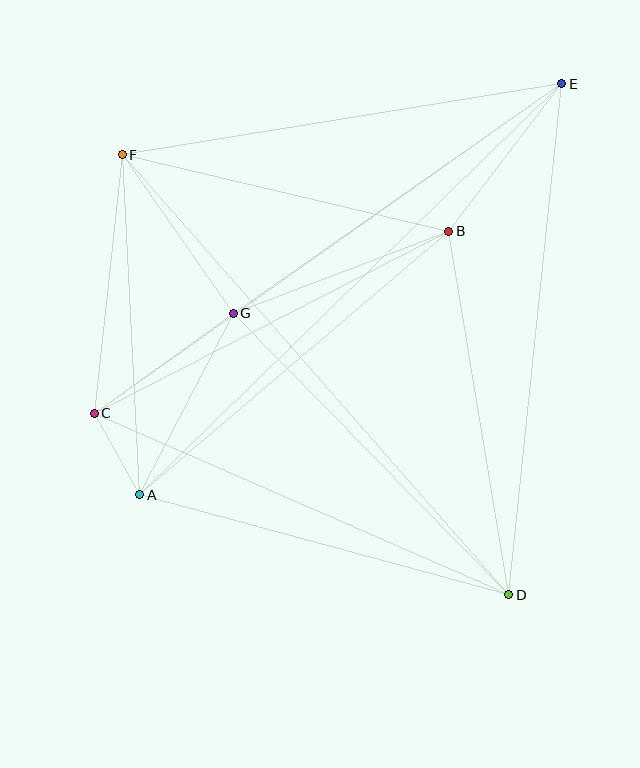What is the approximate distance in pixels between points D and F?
The distance between D and F is approximately 586 pixels.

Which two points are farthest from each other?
Points A and E are farthest from each other.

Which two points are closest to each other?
Points A and C are closest to each other.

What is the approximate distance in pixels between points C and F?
The distance between C and F is approximately 260 pixels.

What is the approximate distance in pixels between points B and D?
The distance between B and D is approximately 368 pixels.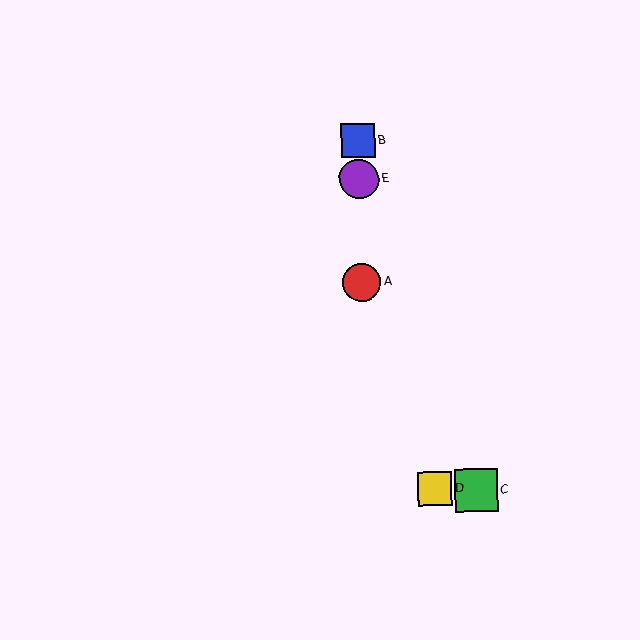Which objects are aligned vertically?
Objects A, B, E are aligned vertically.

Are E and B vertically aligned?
Yes, both are at x≈359.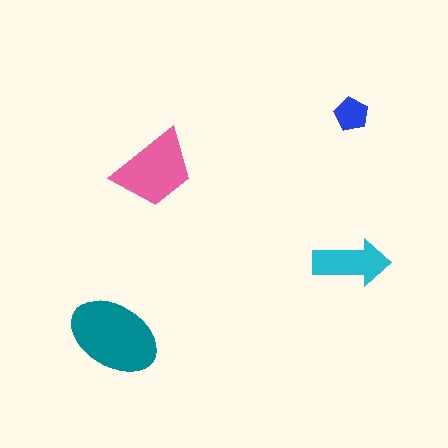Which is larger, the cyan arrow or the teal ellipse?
The teal ellipse.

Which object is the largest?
The teal ellipse.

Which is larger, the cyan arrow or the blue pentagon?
The cyan arrow.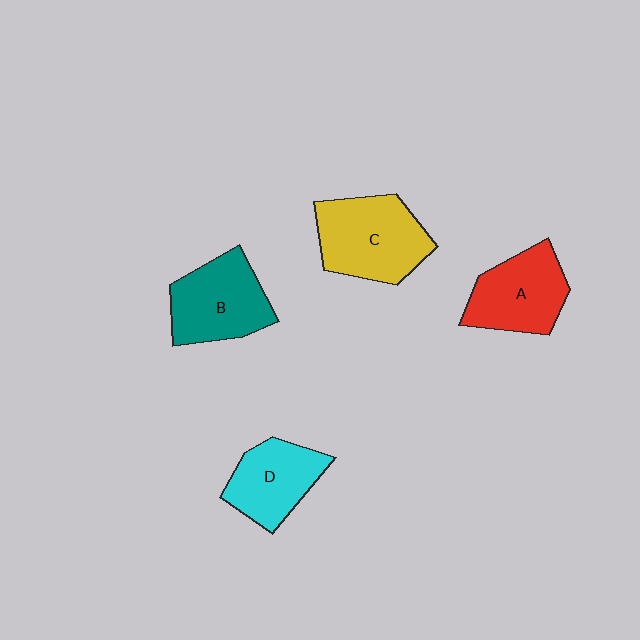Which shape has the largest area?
Shape C (yellow).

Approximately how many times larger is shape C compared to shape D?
Approximately 1.3 times.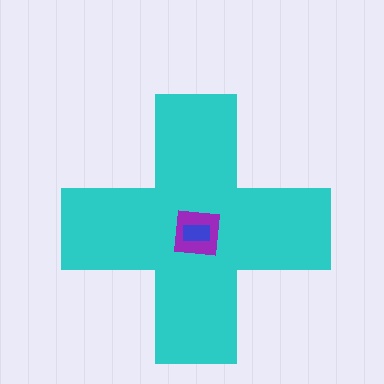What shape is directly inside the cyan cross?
The purple square.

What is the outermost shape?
The cyan cross.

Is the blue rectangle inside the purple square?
Yes.